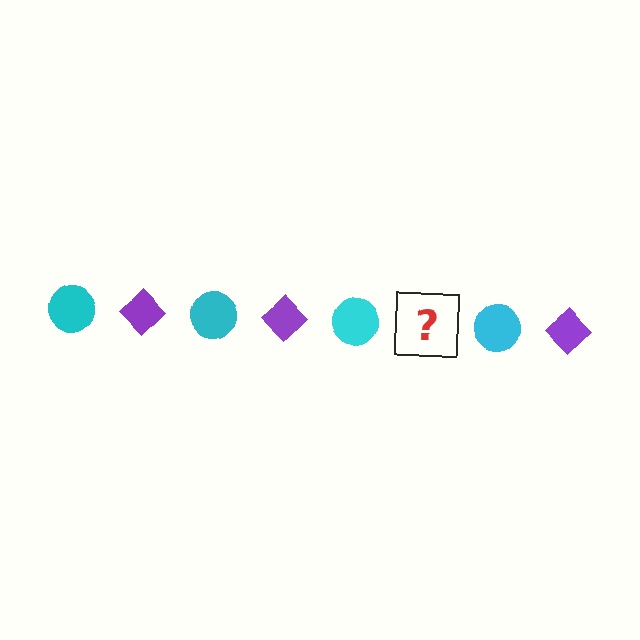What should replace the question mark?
The question mark should be replaced with a purple diamond.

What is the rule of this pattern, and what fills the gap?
The rule is that the pattern alternates between cyan circle and purple diamond. The gap should be filled with a purple diamond.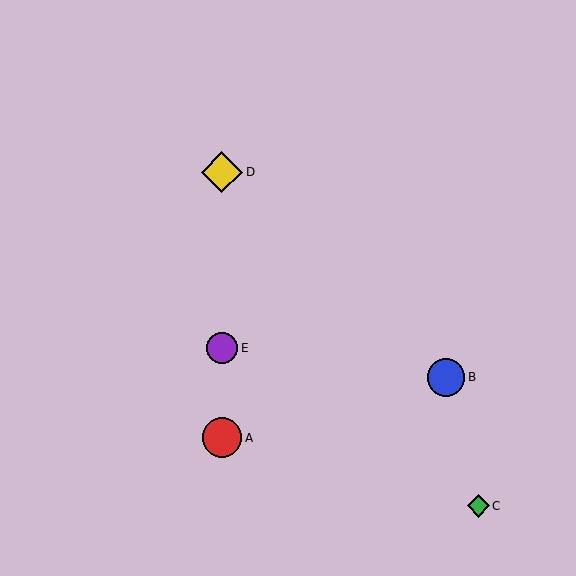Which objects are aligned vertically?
Objects A, D, E are aligned vertically.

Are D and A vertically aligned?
Yes, both are at x≈222.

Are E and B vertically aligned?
No, E is at x≈222 and B is at x≈446.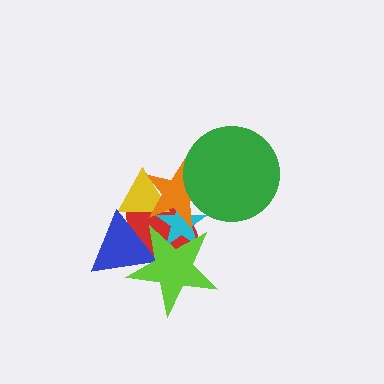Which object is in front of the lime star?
The orange star is in front of the lime star.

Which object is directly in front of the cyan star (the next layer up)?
The yellow triangle is directly in front of the cyan star.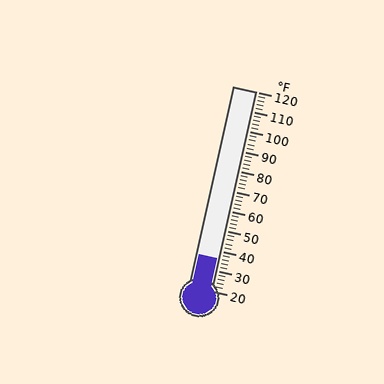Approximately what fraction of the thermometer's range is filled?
The thermometer is filled to approximately 15% of its range.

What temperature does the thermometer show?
The thermometer shows approximately 36°F.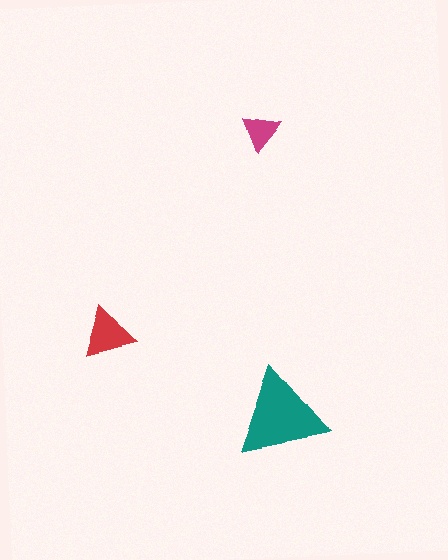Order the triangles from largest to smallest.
the teal one, the red one, the magenta one.